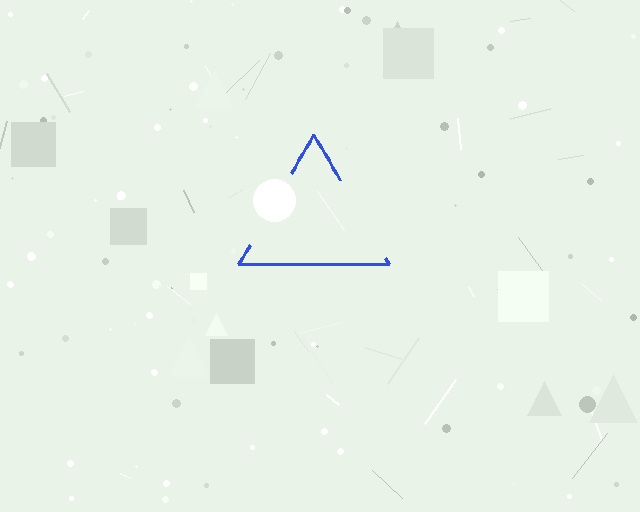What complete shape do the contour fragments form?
The contour fragments form a triangle.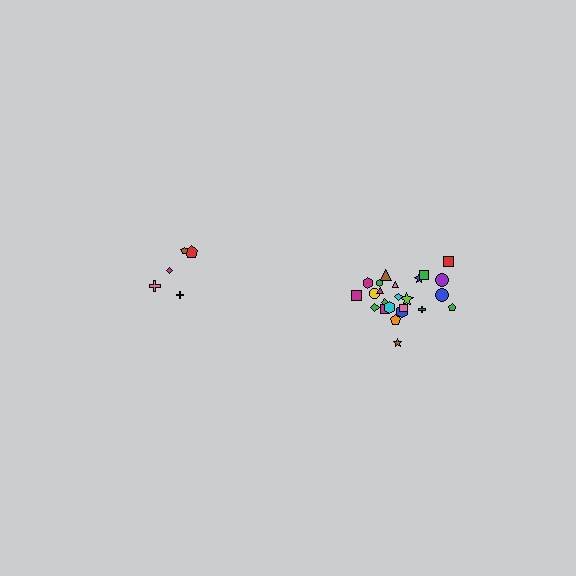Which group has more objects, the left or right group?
The right group.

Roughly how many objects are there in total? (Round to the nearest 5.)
Roughly 30 objects in total.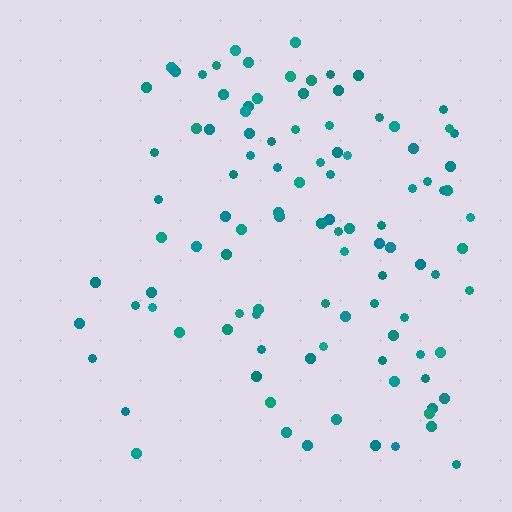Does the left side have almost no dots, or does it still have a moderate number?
Still a moderate number, just noticeably fewer than the right.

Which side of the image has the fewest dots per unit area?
The left.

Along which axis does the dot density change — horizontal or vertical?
Horizontal.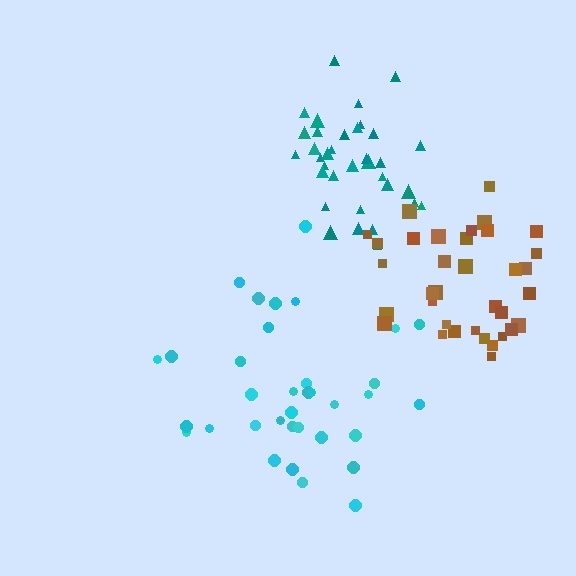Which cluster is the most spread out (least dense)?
Cyan.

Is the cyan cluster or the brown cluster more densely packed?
Brown.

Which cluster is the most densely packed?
Teal.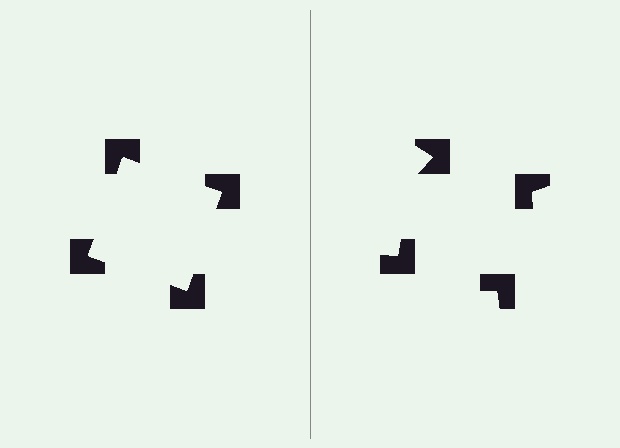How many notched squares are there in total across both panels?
8 — 4 on each side.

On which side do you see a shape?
An illusory square appears on the left side. On the right side the wedge cuts are rotated, so no coherent shape forms.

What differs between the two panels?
The notched squares are positioned identically on both sides; only the wedge orientations differ. On the left they align to a square; on the right they are misaligned.